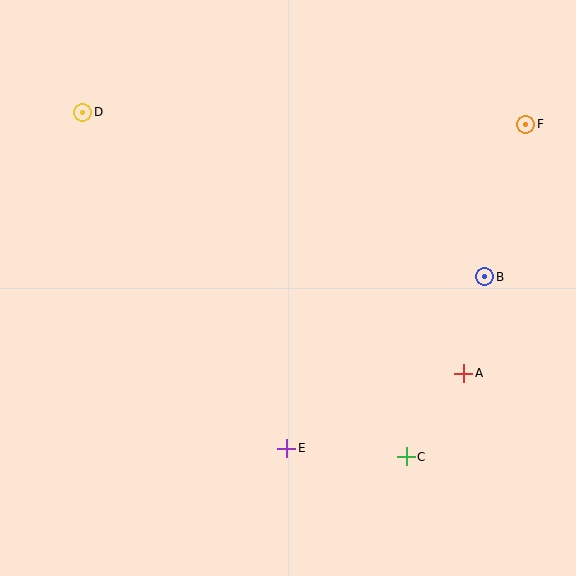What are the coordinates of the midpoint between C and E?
The midpoint between C and E is at (346, 452).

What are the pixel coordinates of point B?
Point B is at (485, 277).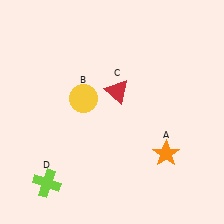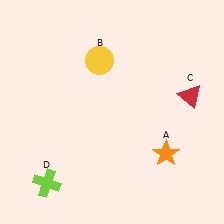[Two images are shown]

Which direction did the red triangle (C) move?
The red triangle (C) moved right.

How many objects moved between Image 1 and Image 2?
2 objects moved between the two images.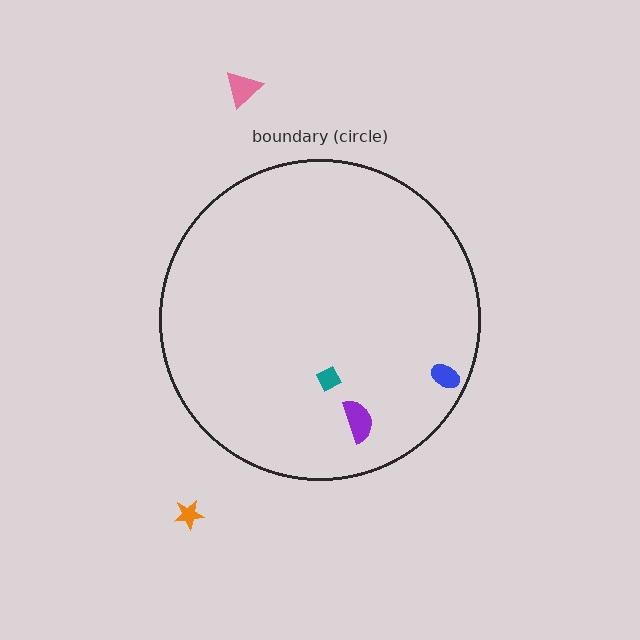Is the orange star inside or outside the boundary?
Outside.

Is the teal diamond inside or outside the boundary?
Inside.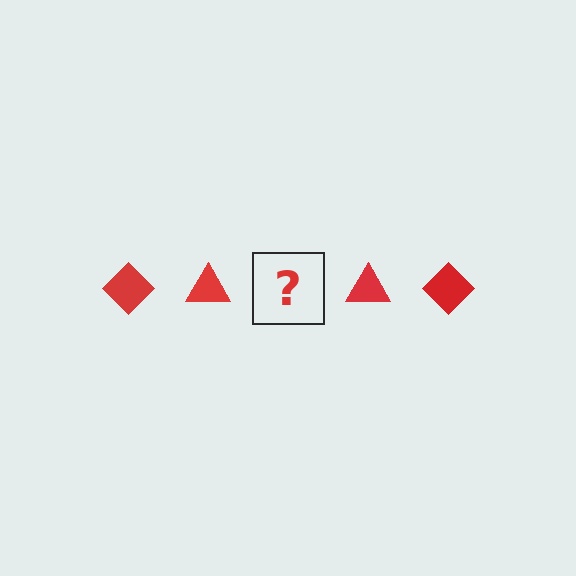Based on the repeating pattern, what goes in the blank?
The blank should be a red diamond.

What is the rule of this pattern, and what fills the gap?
The rule is that the pattern cycles through diamond, triangle shapes in red. The gap should be filled with a red diamond.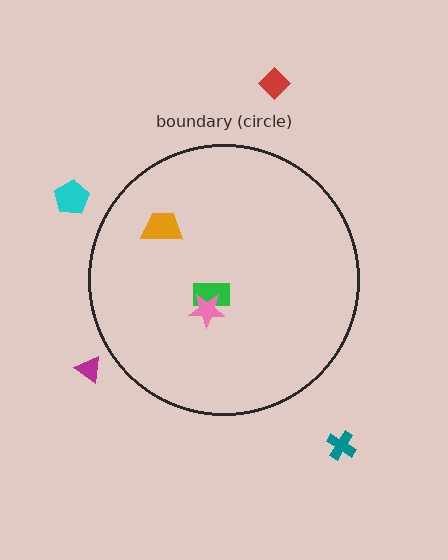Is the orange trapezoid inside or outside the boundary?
Inside.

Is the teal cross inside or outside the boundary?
Outside.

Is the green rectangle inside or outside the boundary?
Inside.